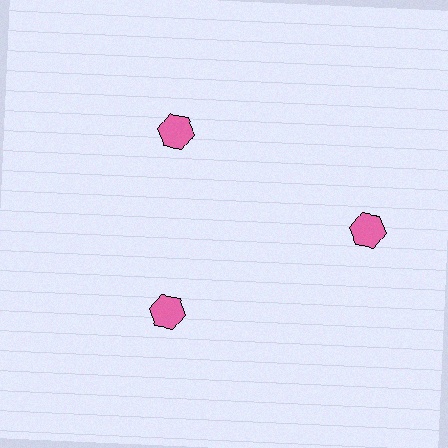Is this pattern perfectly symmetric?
No. The 3 pink hexagons are arranged in a ring, but one element near the 3 o'clock position is pushed outward from the center, breaking the 3-fold rotational symmetry.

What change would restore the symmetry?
The symmetry would be restored by moving it inward, back onto the ring so that all 3 hexagons sit at equal angles and equal distance from the center.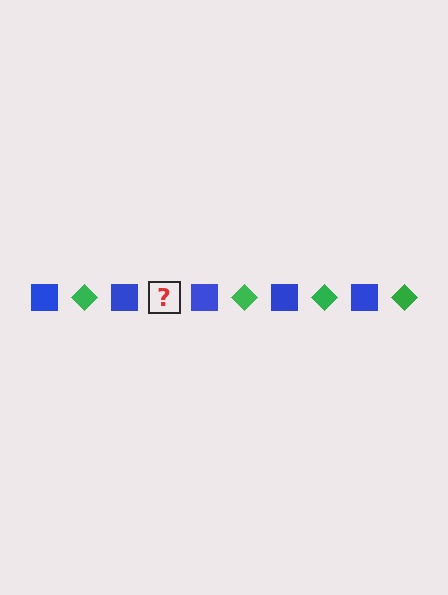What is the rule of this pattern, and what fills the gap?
The rule is that the pattern alternates between blue square and green diamond. The gap should be filled with a green diamond.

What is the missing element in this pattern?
The missing element is a green diamond.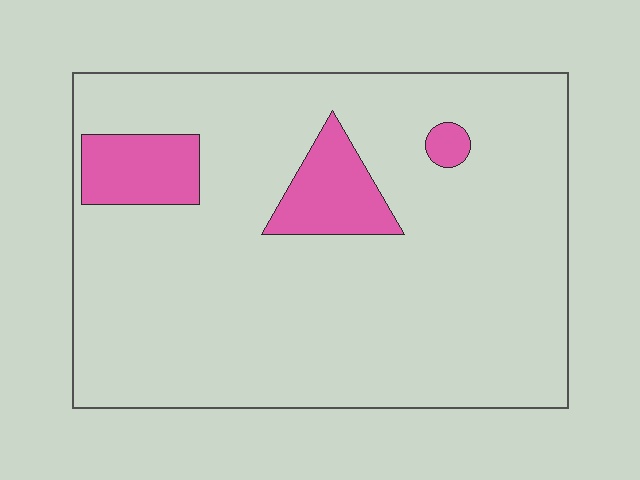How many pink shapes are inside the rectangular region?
3.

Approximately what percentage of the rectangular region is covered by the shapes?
Approximately 10%.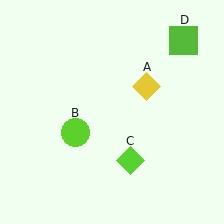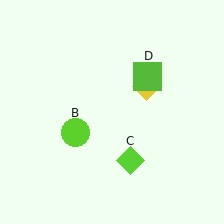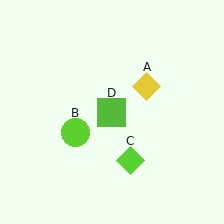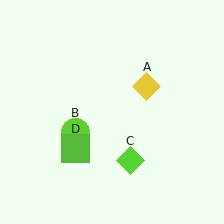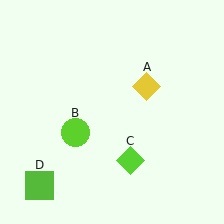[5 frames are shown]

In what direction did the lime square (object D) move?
The lime square (object D) moved down and to the left.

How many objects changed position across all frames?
1 object changed position: lime square (object D).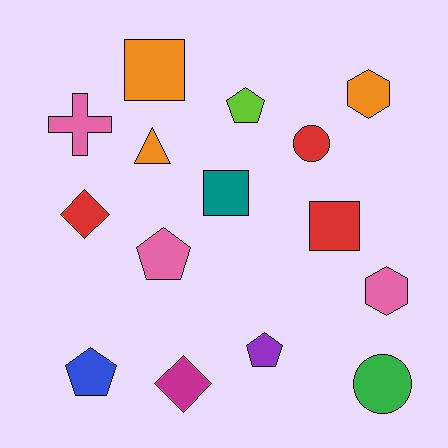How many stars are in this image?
There are no stars.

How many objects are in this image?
There are 15 objects.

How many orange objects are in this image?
There are 3 orange objects.